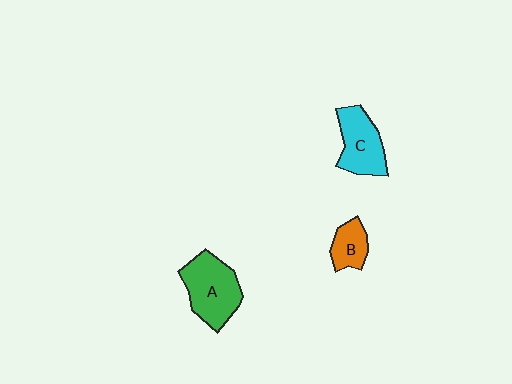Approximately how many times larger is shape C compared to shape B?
Approximately 1.7 times.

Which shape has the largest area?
Shape A (green).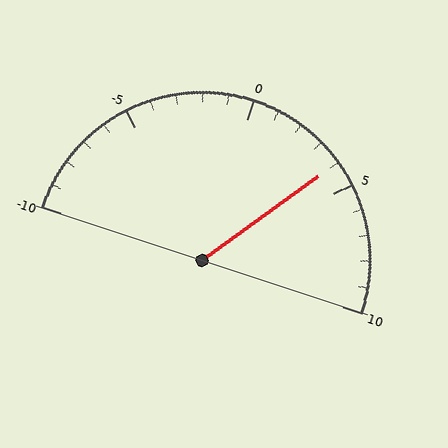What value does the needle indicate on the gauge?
The needle indicates approximately 4.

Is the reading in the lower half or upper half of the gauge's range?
The reading is in the upper half of the range (-10 to 10).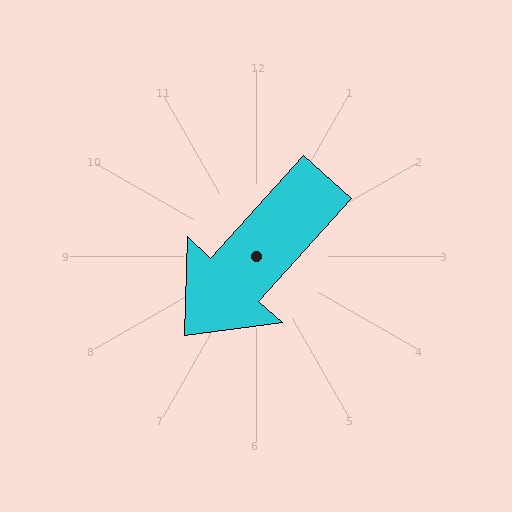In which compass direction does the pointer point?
Southwest.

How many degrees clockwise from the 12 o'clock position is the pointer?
Approximately 222 degrees.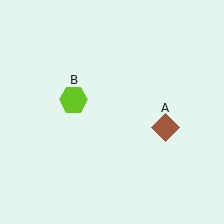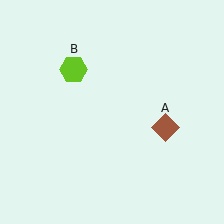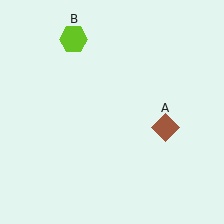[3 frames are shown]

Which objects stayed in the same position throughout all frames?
Brown diamond (object A) remained stationary.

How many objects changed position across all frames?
1 object changed position: lime hexagon (object B).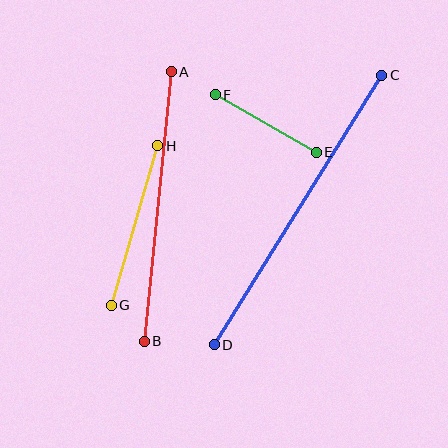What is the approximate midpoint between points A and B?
The midpoint is at approximately (158, 206) pixels.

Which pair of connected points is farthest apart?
Points C and D are farthest apart.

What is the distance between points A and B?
The distance is approximately 271 pixels.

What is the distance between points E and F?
The distance is approximately 116 pixels.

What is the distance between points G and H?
The distance is approximately 166 pixels.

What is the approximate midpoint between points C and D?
The midpoint is at approximately (298, 210) pixels.